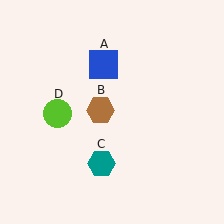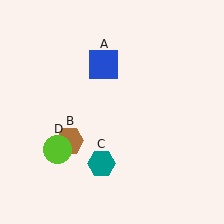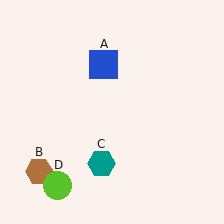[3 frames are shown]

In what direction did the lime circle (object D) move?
The lime circle (object D) moved down.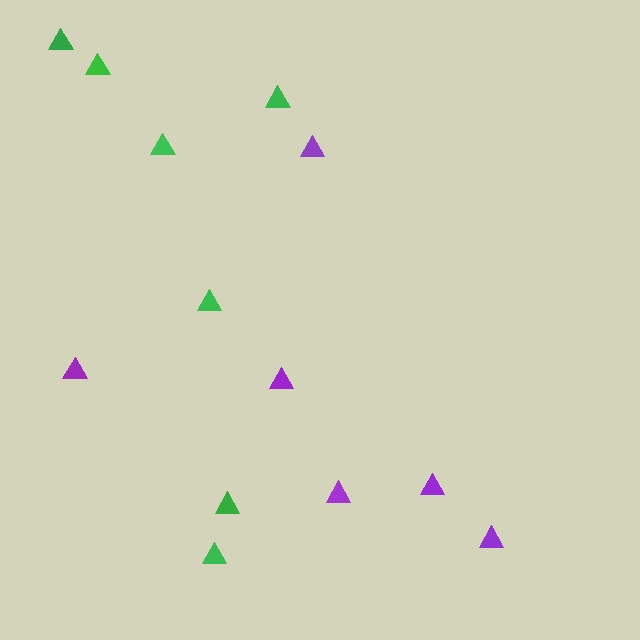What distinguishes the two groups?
There are 2 groups: one group of green triangles (7) and one group of purple triangles (6).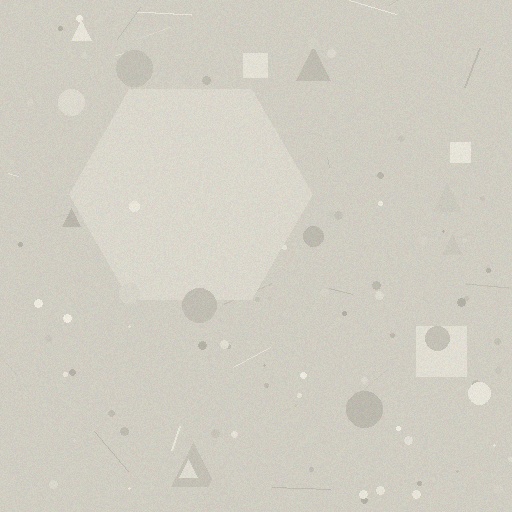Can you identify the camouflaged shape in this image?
The camouflaged shape is a hexagon.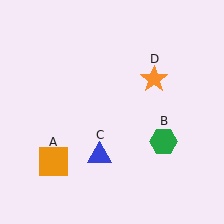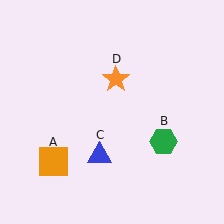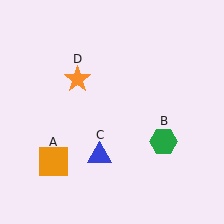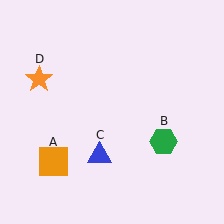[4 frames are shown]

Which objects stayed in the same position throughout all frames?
Orange square (object A) and green hexagon (object B) and blue triangle (object C) remained stationary.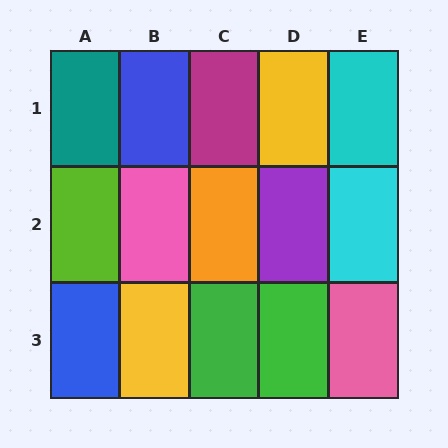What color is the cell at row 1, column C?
Magenta.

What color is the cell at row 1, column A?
Teal.